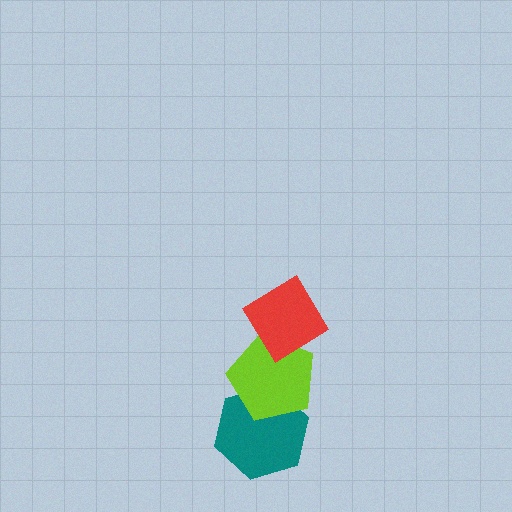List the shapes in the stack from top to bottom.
From top to bottom: the red diamond, the lime pentagon, the teal hexagon.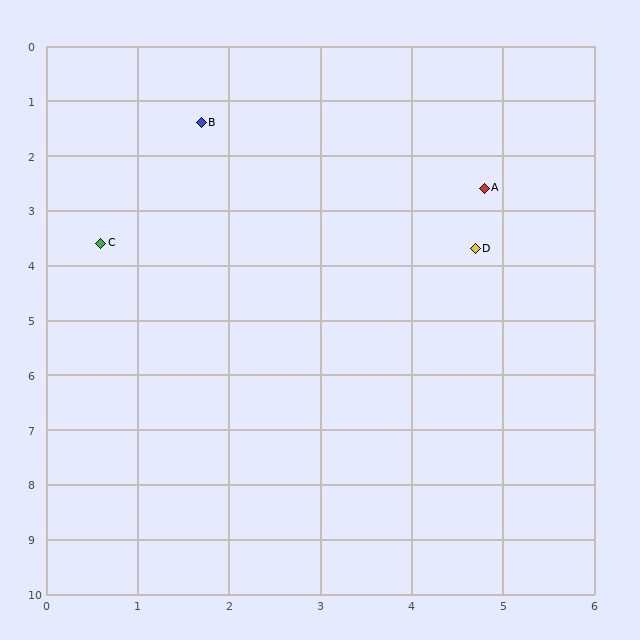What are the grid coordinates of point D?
Point D is at approximately (4.7, 3.7).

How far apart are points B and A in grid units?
Points B and A are about 3.3 grid units apart.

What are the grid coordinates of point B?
Point B is at approximately (1.7, 1.4).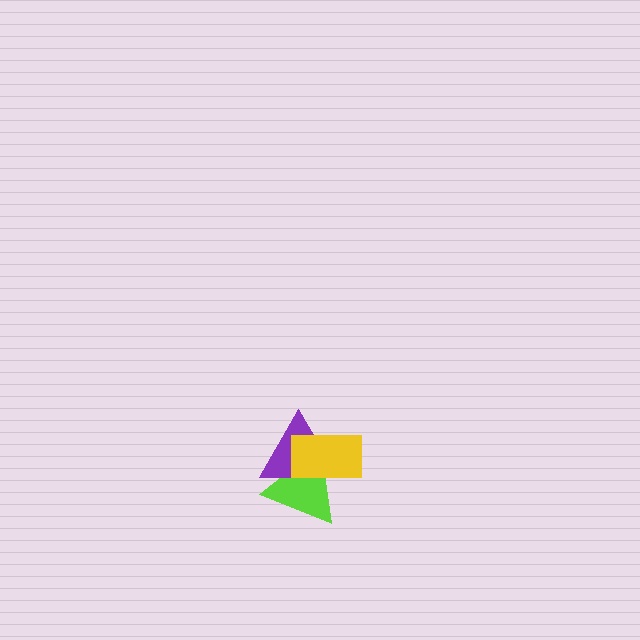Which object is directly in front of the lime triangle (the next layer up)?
The purple triangle is directly in front of the lime triangle.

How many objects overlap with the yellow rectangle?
2 objects overlap with the yellow rectangle.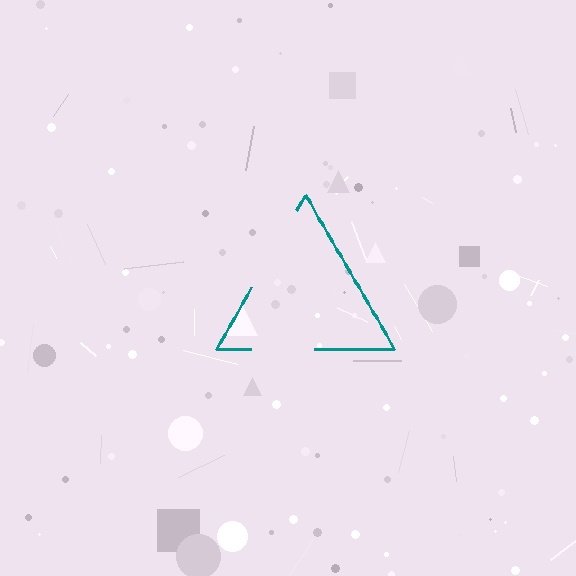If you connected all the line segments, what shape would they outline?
They would outline a triangle.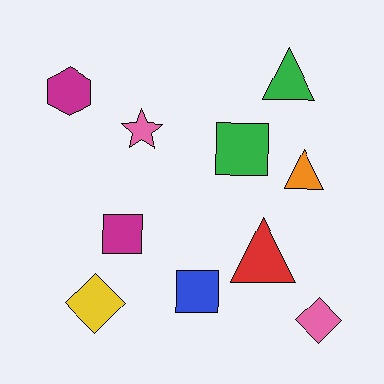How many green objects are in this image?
There are 2 green objects.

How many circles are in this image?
There are no circles.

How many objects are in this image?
There are 10 objects.